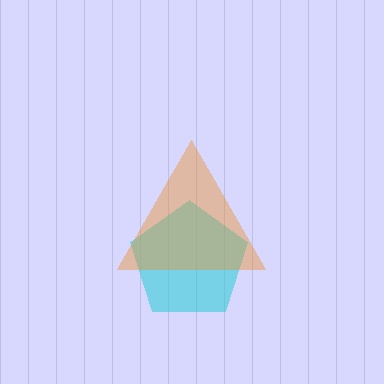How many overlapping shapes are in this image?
There are 2 overlapping shapes in the image.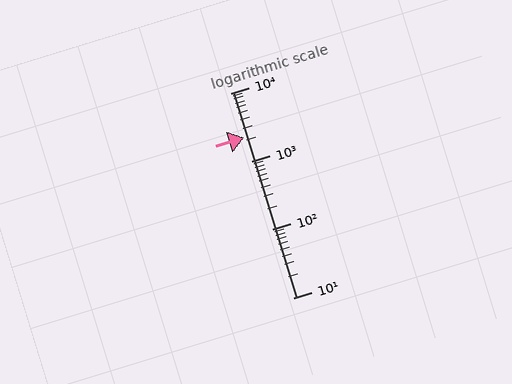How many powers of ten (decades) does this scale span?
The scale spans 3 decades, from 10 to 10000.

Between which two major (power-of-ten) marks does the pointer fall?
The pointer is between 1000 and 10000.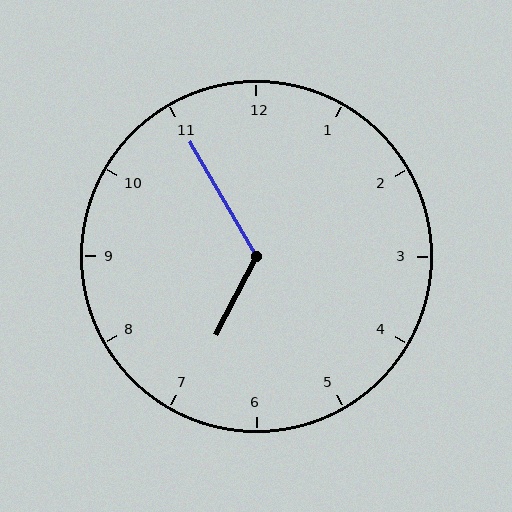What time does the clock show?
6:55.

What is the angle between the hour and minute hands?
Approximately 122 degrees.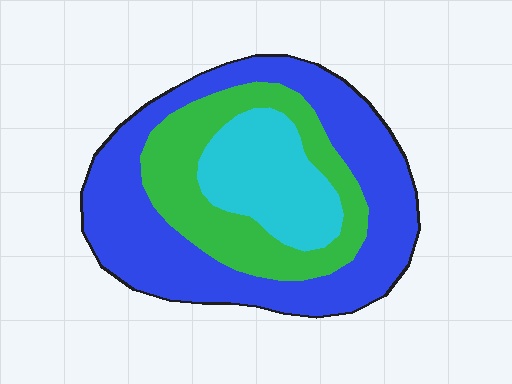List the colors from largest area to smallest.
From largest to smallest: blue, green, cyan.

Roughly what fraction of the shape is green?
Green covers roughly 30% of the shape.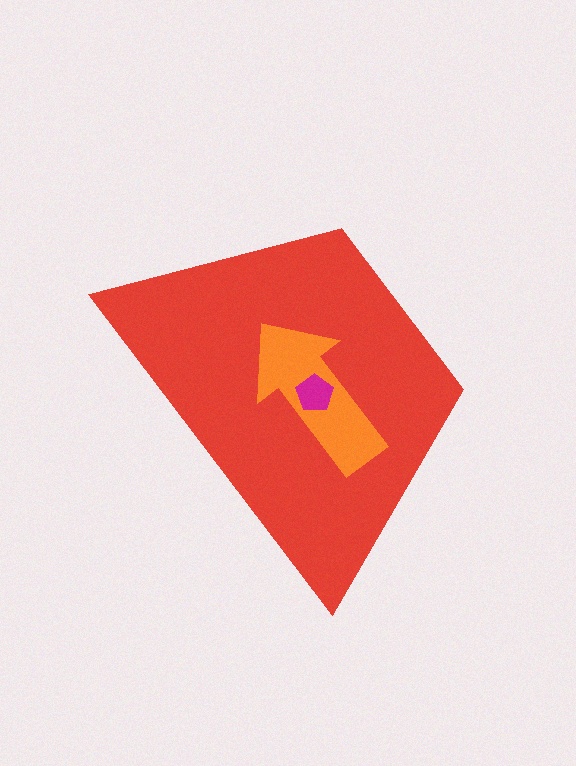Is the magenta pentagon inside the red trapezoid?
Yes.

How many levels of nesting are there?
3.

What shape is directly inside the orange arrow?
The magenta pentagon.